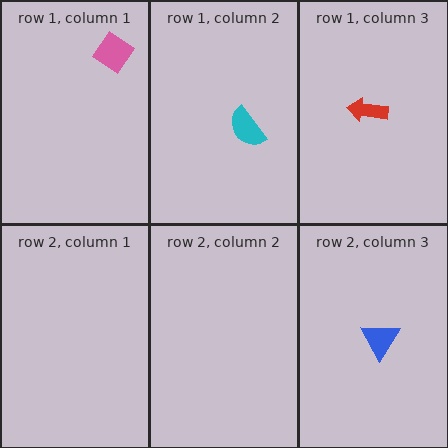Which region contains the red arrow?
The row 1, column 3 region.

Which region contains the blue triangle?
The row 2, column 3 region.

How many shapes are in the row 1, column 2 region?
1.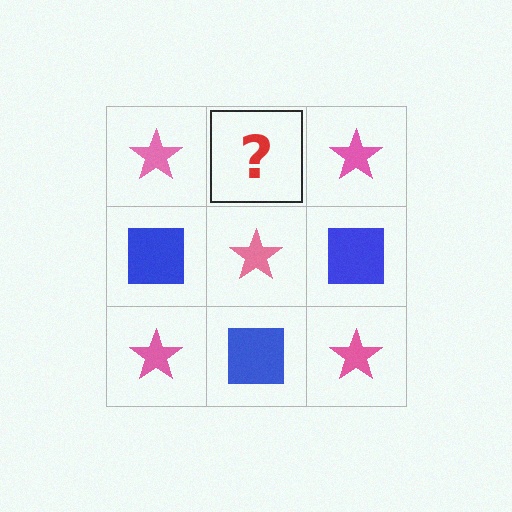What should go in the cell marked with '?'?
The missing cell should contain a blue square.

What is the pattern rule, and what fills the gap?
The rule is that it alternates pink star and blue square in a checkerboard pattern. The gap should be filled with a blue square.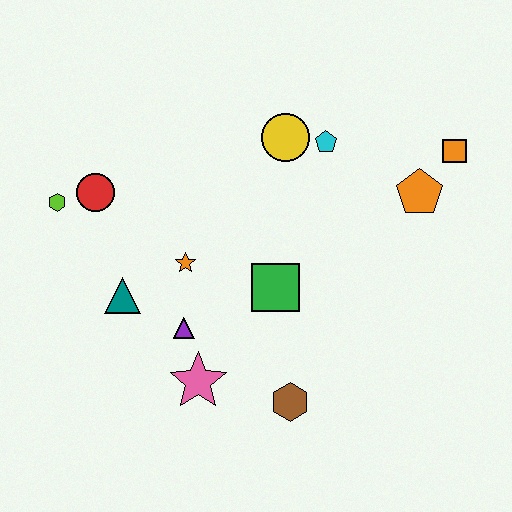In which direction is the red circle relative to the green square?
The red circle is to the left of the green square.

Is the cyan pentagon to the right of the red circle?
Yes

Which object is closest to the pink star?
The purple triangle is closest to the pink star.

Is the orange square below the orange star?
No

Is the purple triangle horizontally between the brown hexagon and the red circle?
Yes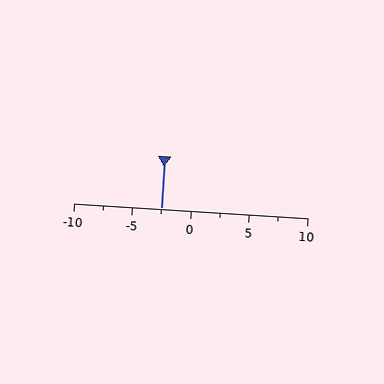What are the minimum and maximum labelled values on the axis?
The axis runs from -10 to 10.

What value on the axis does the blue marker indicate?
The marker indicates approximately -2.5.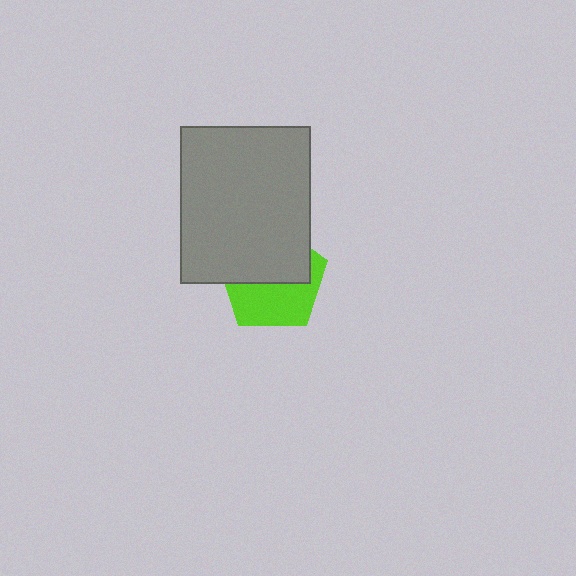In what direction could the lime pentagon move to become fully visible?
The lime pentagon could move down. That would shift it out from behind the gray rectangle entirely.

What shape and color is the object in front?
The object in front is a gray rectangle.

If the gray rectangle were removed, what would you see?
You would see the complete lime pentagon.